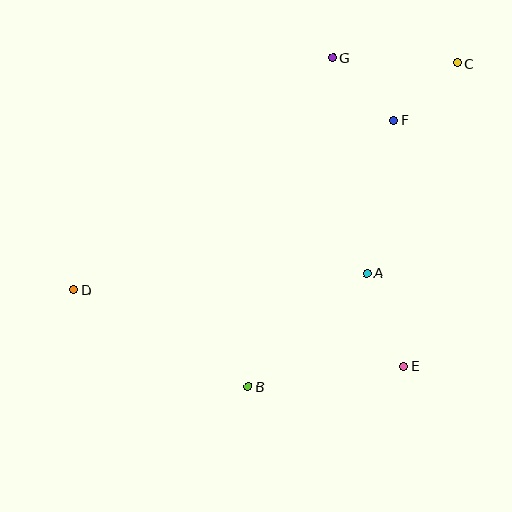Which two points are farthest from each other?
Points C and D are farthest from each other.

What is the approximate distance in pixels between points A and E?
The distance between A and E is approximately 100 pixels.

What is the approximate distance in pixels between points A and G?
The distance between A and G is approximately 218 pixels.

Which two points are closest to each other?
Points C and F are closest to each other.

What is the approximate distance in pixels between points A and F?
The distance between A and F is approximately 155 pixels.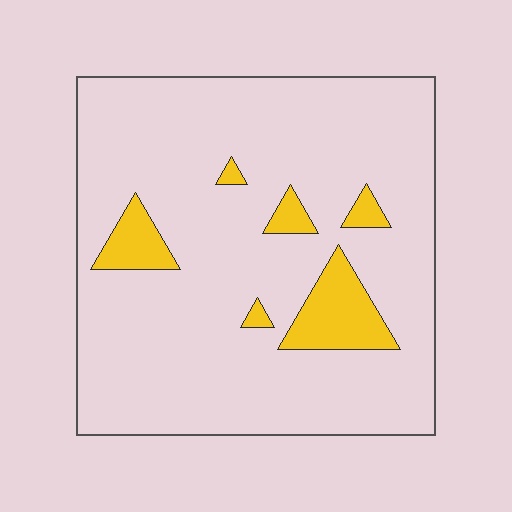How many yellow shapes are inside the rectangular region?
6.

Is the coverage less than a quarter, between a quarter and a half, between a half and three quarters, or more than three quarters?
Less than a quarter.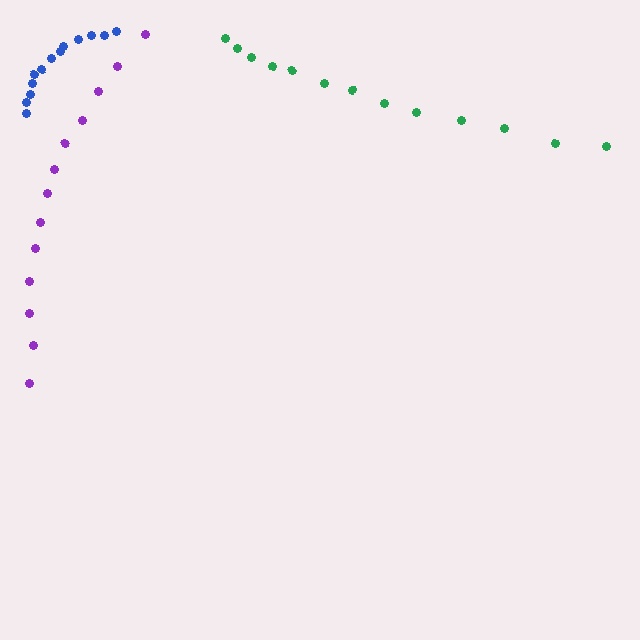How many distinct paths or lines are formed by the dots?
There are 3 distinct paths.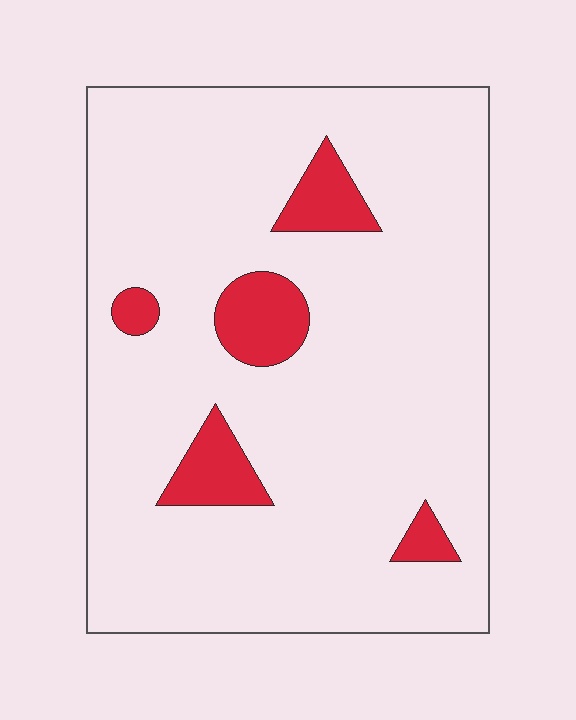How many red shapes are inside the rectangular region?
5.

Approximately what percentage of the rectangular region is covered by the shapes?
Approximately 10%.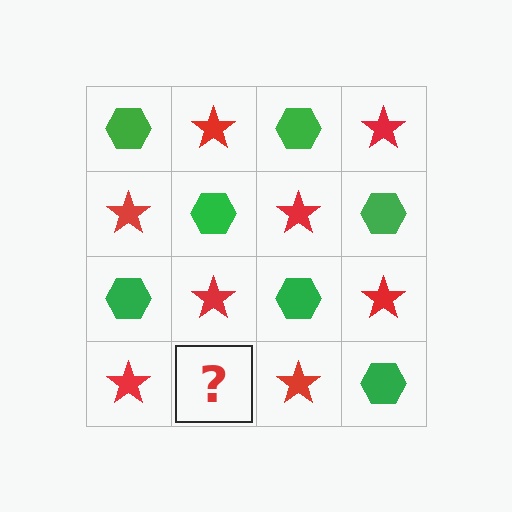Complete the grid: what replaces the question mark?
The question mark should be replaced with a green hexagon.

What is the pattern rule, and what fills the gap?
The rule is that it alternates green hexagon and red star in a checkerboard pattern. The gap should be filled with a green hexagon.